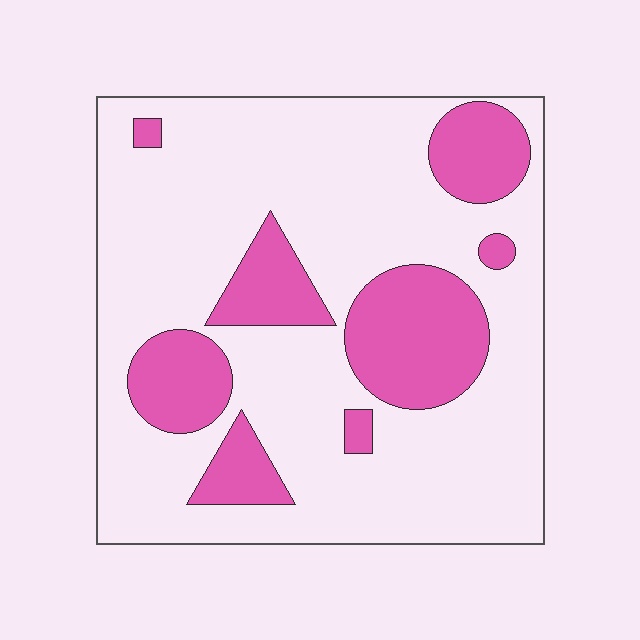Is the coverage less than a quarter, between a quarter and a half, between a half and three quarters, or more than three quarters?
Less than a quarter.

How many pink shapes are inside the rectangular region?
8.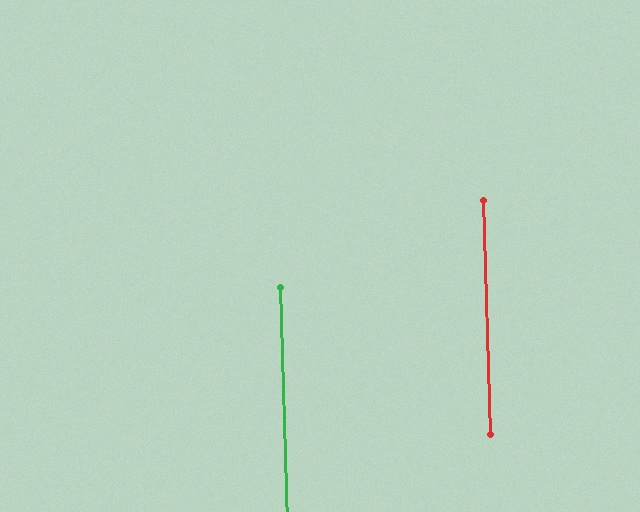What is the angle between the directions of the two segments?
Approximately 0 degrees.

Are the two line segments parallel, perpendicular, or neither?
Parallel — their directions differ by only 0.2°.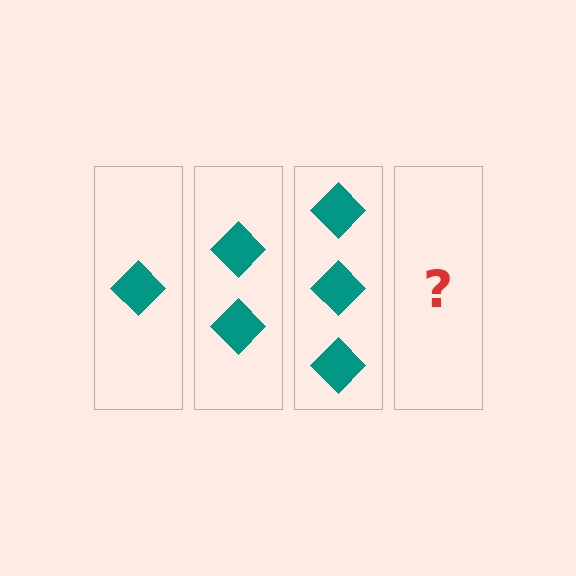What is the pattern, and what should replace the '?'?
The pattern is that each step adds one more diamond. The '?' should be 4 diamonds.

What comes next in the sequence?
The next element should be 4 diamonds.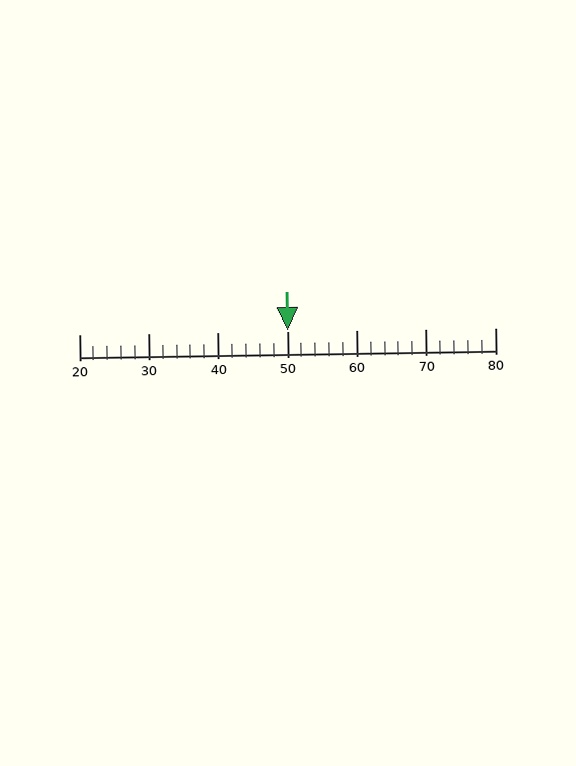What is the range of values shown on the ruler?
The ruler shows values from 20 to 80.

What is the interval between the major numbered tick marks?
The major tick marks are spaced 10 units apart.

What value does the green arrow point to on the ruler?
The green arrow points to approximately 50.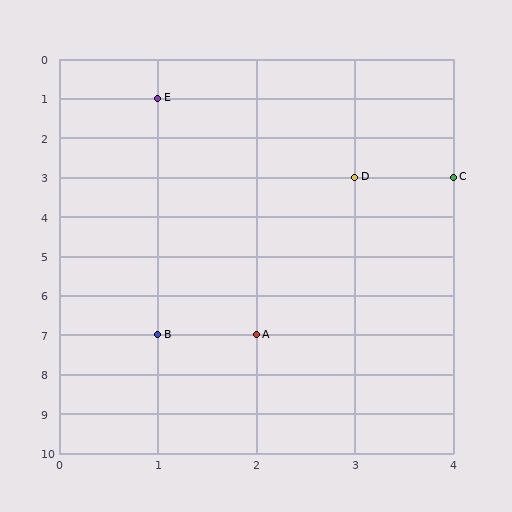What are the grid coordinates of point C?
Point C is at grid coordinates (4, 3).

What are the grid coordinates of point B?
Point B is at grid coordinates (1, 7).